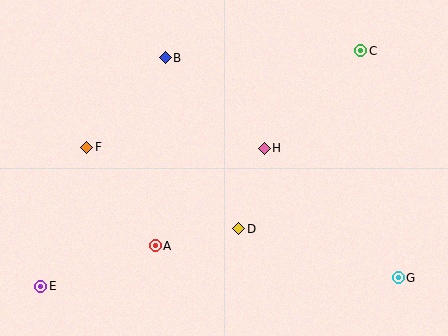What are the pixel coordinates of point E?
Point E is at (41, 286).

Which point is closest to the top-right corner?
Point C is closest to the top-right corner.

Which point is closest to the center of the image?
Point H at (264, 148) is closest to the center.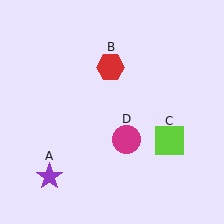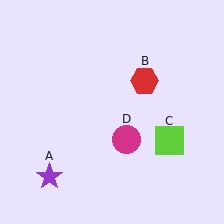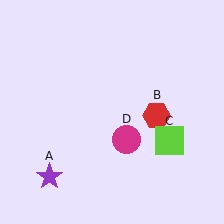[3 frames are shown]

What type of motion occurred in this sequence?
The red hexagon (object B) rotated clockwise around the center of the scene.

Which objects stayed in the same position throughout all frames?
Purple star (object A) and lime square (object C) and magenta circle (object D) remained stationary.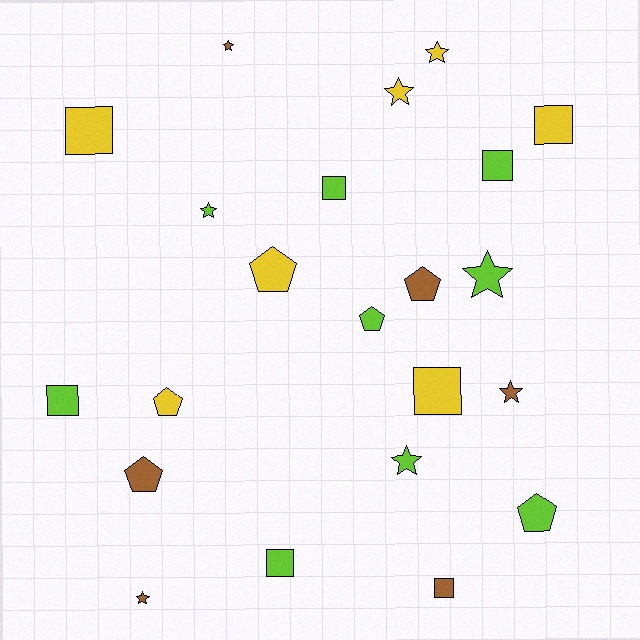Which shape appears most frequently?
Square, with 8 objects.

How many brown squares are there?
There is 1 brown square.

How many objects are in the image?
There are 22 objects.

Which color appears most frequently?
Lime, with 9 objects.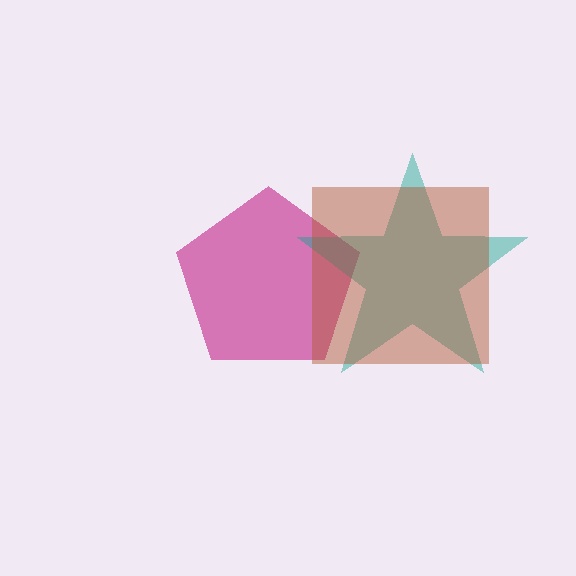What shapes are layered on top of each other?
The layered shapes are: a magenta pentagon, a teal star, a brown square.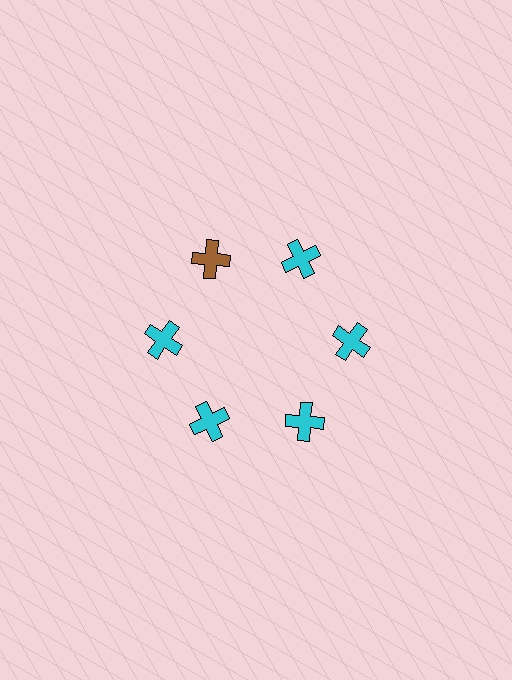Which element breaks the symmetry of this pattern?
The brown cross at roughly the 11 o'clock position breaks the symmetry. All other shapes are cyan crosses.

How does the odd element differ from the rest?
It has a different color: brown instead of cyan.